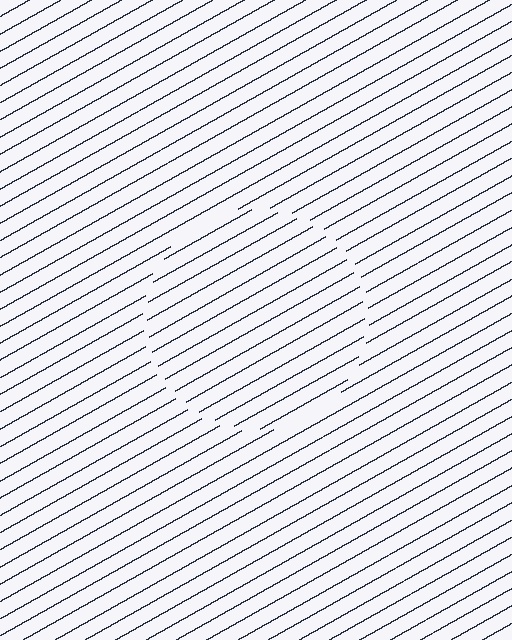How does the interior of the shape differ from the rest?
The interior of the shape contains the same grating, shifted by half a period — the contour is defined by the phase discontinuity where line-ends from the inner and outer gratings abut.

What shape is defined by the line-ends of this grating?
An illusory circle. The interior of the shape contains the same grating, shifted by half a period — the contour is defined by the phase discontinuity where line-ends from the inner and outer gratings abut.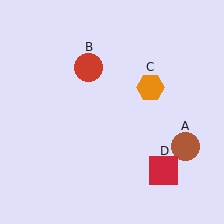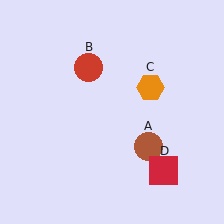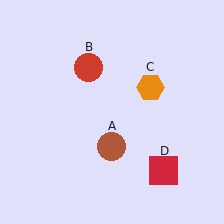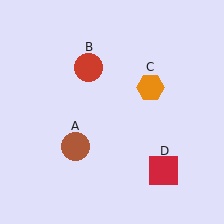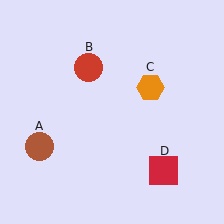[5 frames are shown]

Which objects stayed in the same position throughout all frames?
Red circle (object B) and orange hexagon (object C) and red square (object D) remained stationary.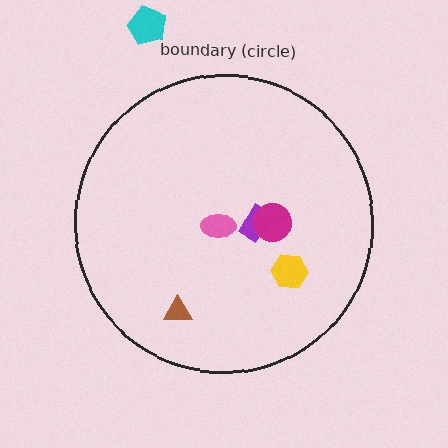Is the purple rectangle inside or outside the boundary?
Inside.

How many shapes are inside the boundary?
5 inside, 1 outside.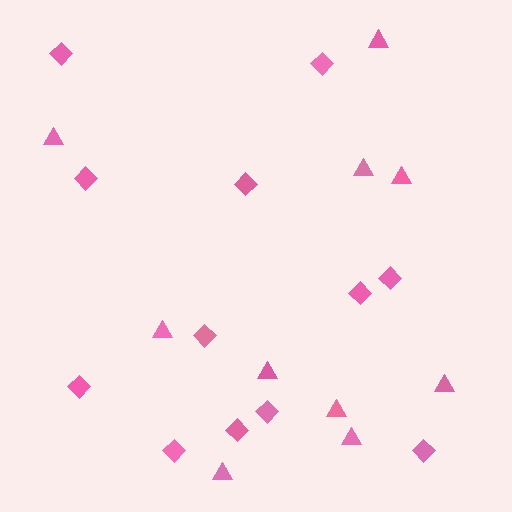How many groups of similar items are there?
There are 2 groups: one group of diamonds (12) and one group of triangles (10).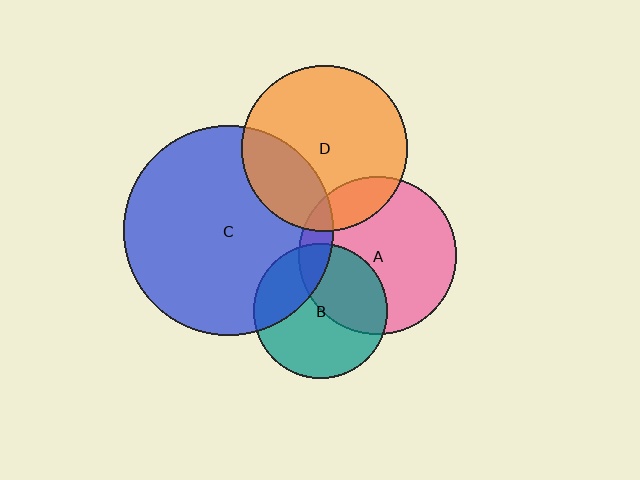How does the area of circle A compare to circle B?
Approximately 1.4 times.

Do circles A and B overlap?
Yes.